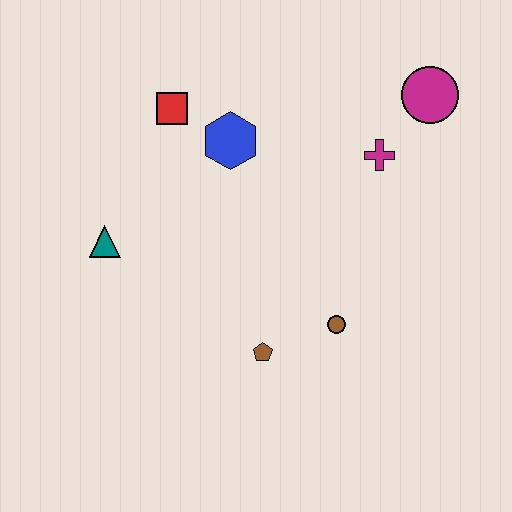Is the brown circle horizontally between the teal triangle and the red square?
No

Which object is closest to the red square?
The blue hexagon is closest to the red square.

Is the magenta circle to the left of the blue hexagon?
No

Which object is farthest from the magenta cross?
The teal triangle is farthest from the magenta cross.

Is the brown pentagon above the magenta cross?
No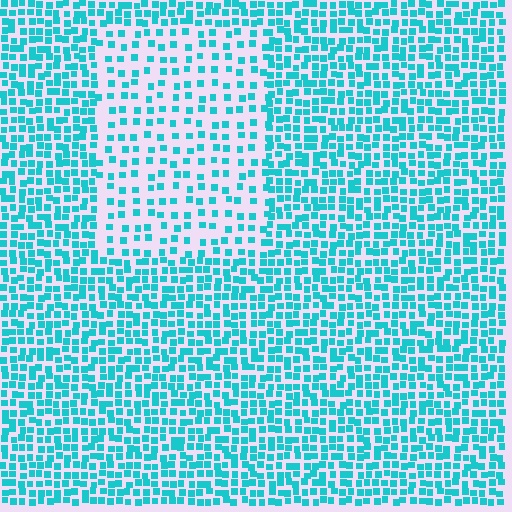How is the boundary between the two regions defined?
The boundary is defined by a change in element density (approximately 2.1x ratio). All elements are the same color, size, and shape.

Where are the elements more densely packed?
The elements are more densely packed outside the rectangle boundary.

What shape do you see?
I see a rectangle.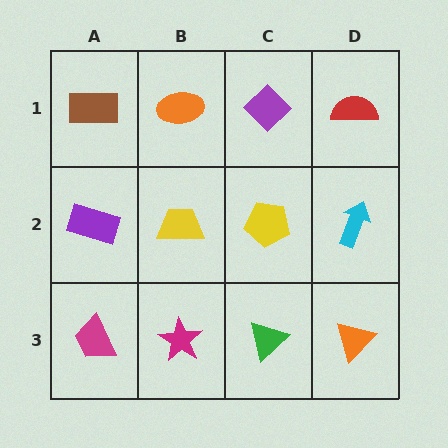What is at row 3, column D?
An orange triangle.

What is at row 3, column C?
A green triangle.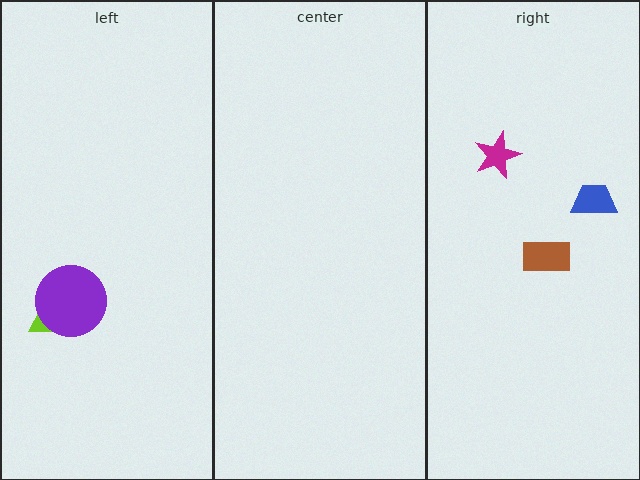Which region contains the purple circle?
The left region.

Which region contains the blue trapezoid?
The right region.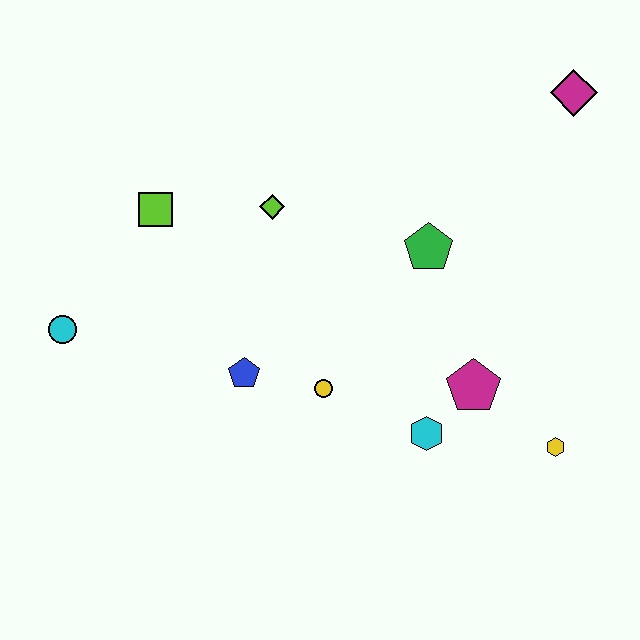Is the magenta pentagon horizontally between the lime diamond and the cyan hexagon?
No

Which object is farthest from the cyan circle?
The magenta diamond is farthest from the cyan circle.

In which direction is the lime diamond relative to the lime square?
The lime diamond is to the right of the lime square.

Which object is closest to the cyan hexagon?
The magenta pentagon is closest to the cyan hexagon.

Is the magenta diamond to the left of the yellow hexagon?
No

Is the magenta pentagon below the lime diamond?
Yes